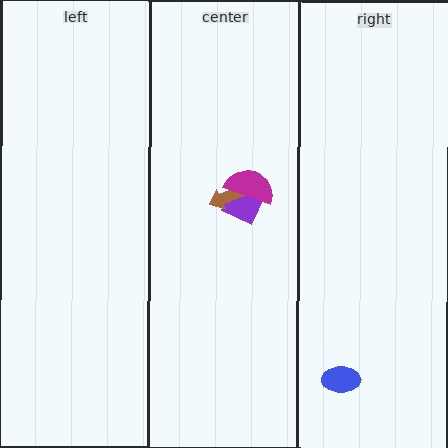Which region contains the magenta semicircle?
The center region.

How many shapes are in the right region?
1.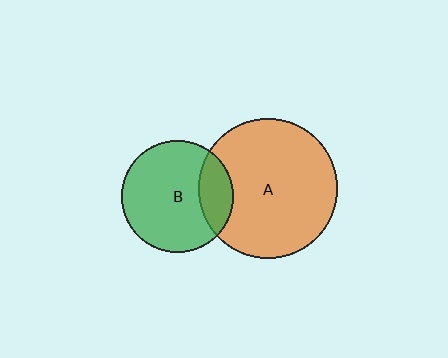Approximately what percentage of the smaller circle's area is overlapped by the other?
Approximately 20%.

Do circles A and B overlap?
Yes.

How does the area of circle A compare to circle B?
Approximately 1.5 times.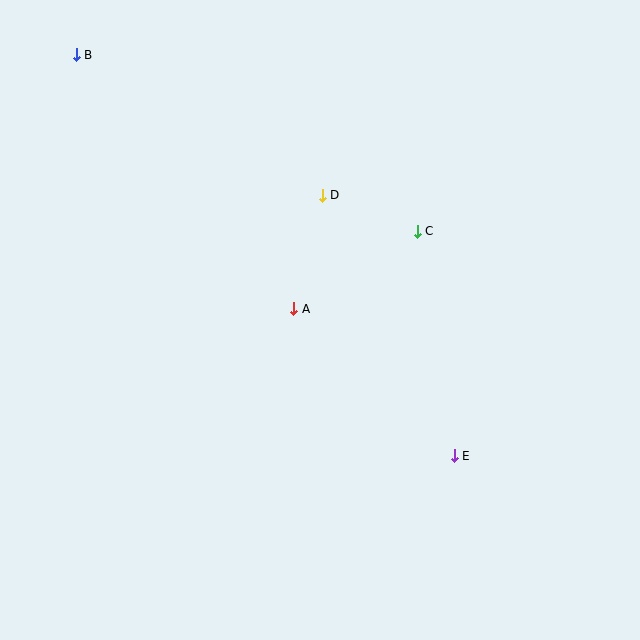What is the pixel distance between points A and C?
The distance between A and C is 146 pixels.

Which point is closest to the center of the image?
Point A at (294, 309) is closest to the center.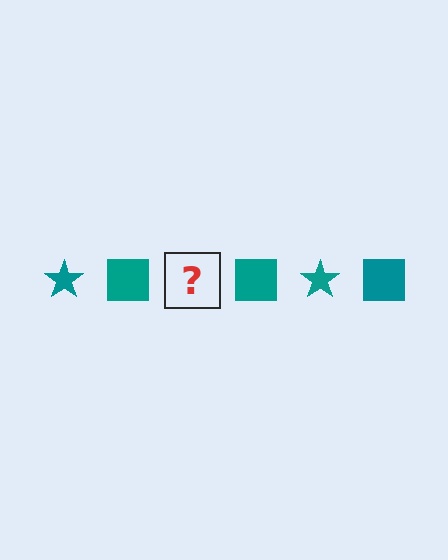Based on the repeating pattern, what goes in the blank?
The blank should be a teal star.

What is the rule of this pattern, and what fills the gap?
The rule is that the pattern cycles through star, square shapes in teal. The gap should be filled with a teal star.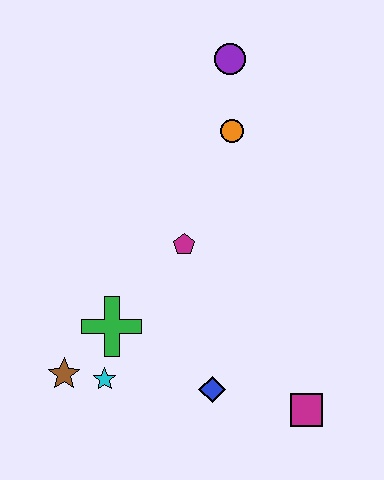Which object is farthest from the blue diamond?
The purple circle is farthest from the blue diamond.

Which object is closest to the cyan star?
The brown star is closest to the cyan star.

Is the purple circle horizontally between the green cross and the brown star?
No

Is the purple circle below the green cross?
No